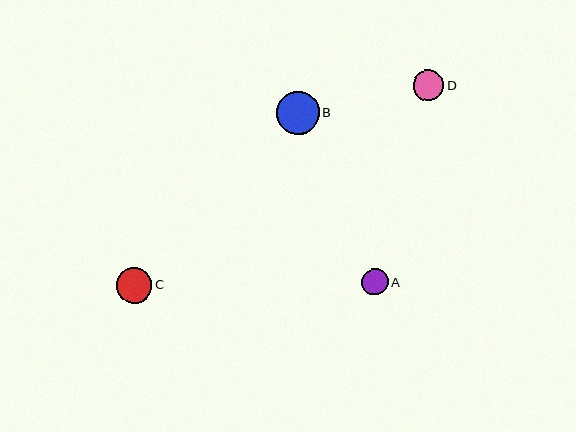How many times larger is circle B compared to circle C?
Circle B is approximately 1.2 times the size of circle C.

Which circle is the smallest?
Circle A is the smallest with a size of approximately 27 pixels.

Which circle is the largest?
Circle B is the largest with a size of approximately 43 pixels.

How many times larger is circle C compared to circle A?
Circle C is approximately 1.3 times the size of circle A.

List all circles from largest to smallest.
From largest to smallest: B, C, D, A.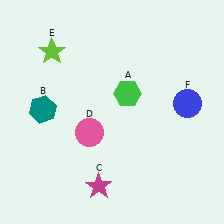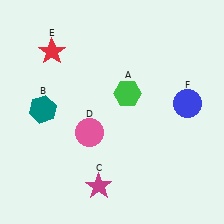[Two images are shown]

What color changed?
The star (E) changed from lime in Image 1 to red in Image 2.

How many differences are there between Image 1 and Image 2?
There is 1 difference between the two images.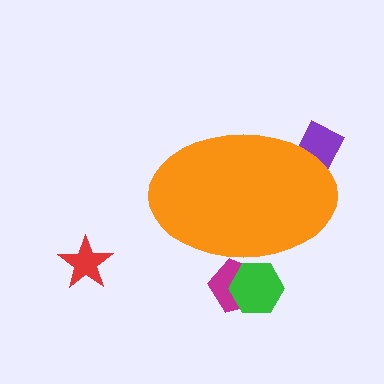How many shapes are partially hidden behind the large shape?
3 shapes are partially hidden.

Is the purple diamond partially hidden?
Yes, the purple diamond is partially hidden behind the orange ellipse.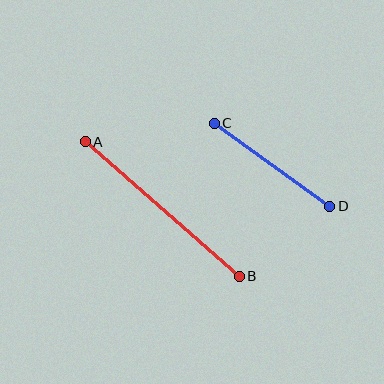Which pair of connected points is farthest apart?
Points A and B are farthest apart.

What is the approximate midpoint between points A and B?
The midpoint is at approximately (162, 209) pixels.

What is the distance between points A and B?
The distance is approximately 205 pixels.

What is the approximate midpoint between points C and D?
The midpoint is at approximately (272, 165) pixels.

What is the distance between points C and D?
The distance is approximately 142 pixels.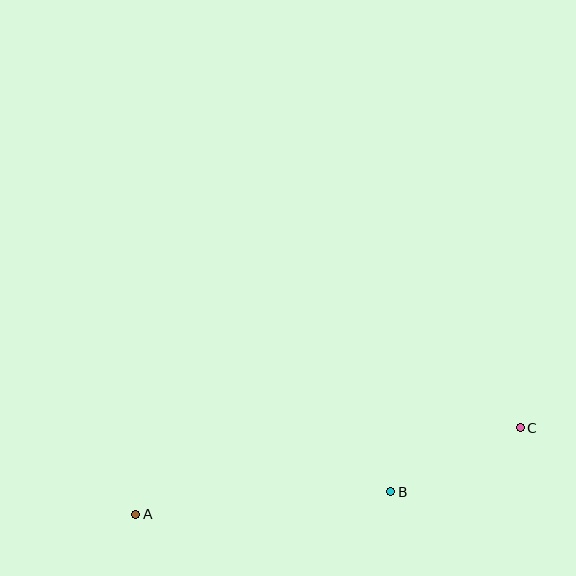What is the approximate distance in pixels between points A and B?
The distance between A and B is approximately 256 pixels.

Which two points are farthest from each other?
Points A and C are farthest from each other.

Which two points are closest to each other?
Points B and C are closest to each other.